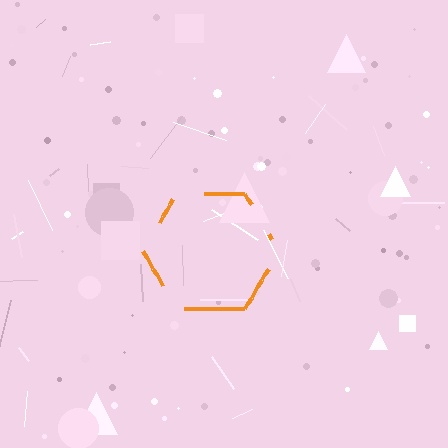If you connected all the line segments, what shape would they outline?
They would outline a hexagon.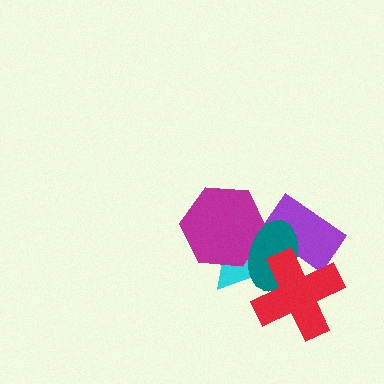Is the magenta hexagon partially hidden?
Yes, it is partially covered by another shape.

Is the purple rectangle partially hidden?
Yes, it is partially covered by another shape.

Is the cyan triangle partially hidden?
Yes, it is partially covered by another shape.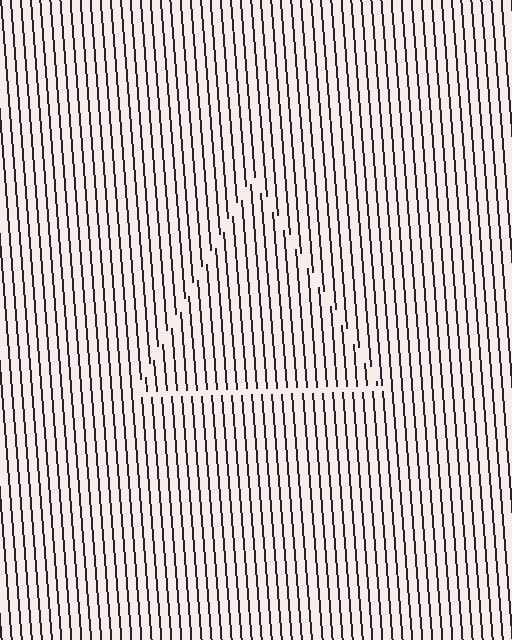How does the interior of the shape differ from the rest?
The interior of the shape contains the same grating, shifted by half a period — the contour is defined by the phase discontinuity where line-ends from the inner and outer gratings abut.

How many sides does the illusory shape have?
3 sides — the line-ends trace a triangle.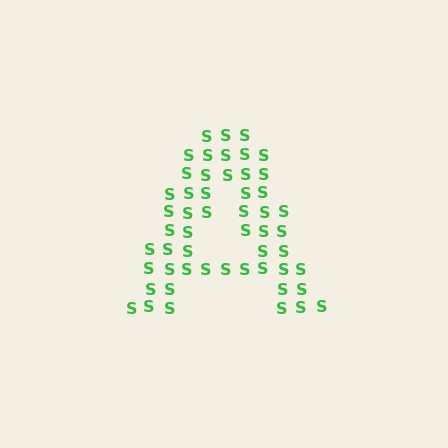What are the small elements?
The small elements are letter S's.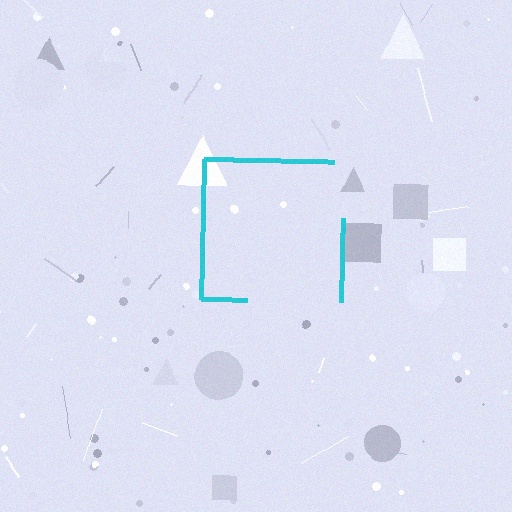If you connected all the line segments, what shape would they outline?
They would outline a square.